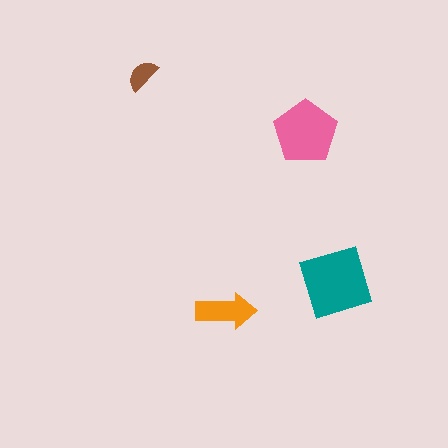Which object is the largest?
The teal square.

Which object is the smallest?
The brown semicircle.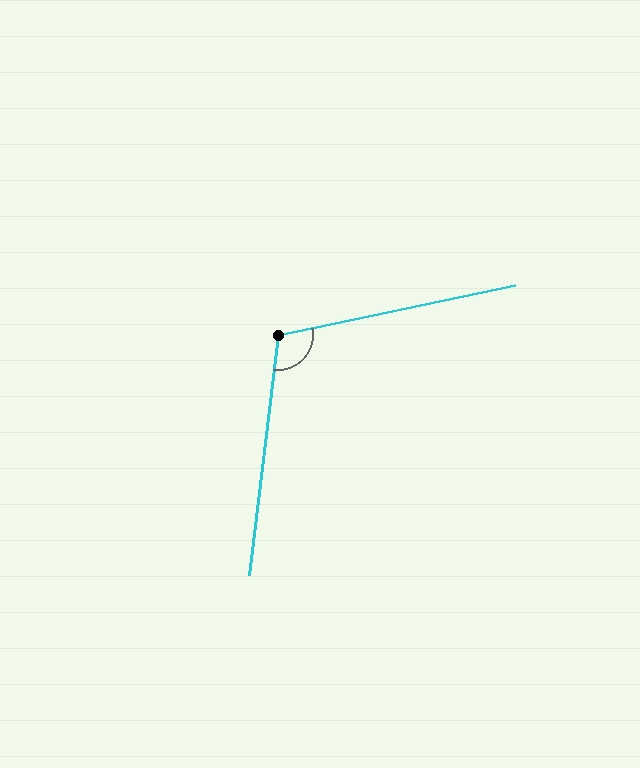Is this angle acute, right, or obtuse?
It is obtuse.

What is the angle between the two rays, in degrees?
Approximately 109 degrees.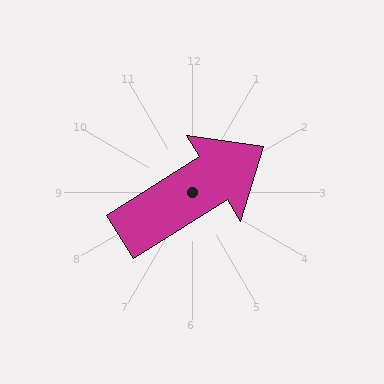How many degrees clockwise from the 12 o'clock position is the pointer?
Approximately 58 degrees.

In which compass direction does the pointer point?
Northeast.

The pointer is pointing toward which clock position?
Roughly 2 o'clock.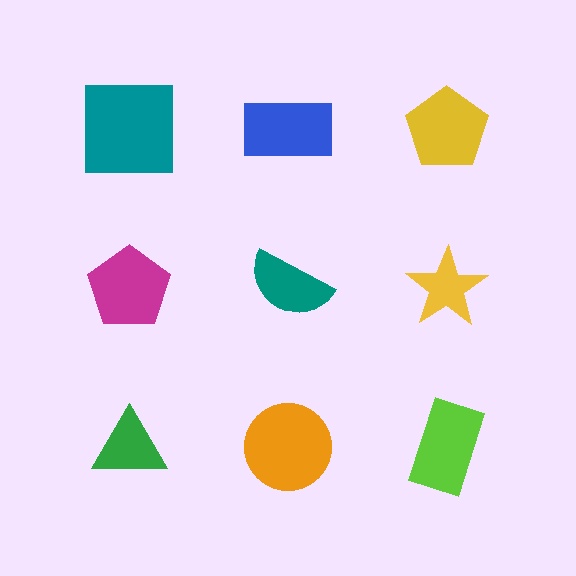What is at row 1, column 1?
A teal square.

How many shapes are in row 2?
3 shapes.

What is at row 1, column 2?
A blue rectangle.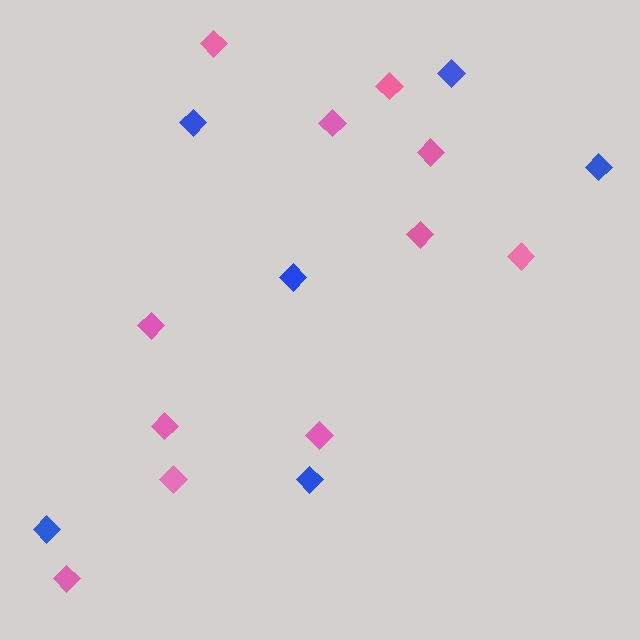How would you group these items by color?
There are 2 groups: one group of blue diamonds (6) and one group of pink diamonds (11).